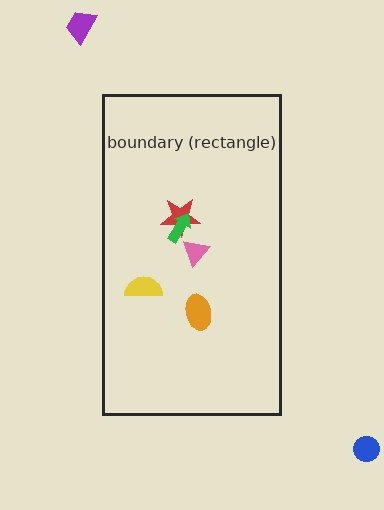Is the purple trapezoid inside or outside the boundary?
Outside.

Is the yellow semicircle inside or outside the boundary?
Inside.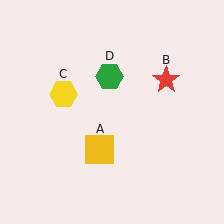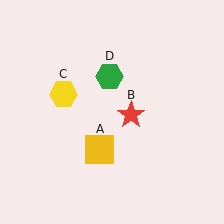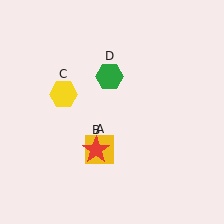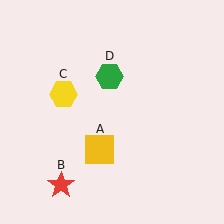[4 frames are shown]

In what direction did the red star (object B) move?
The red star (object B) moved down and to the left.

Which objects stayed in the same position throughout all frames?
Yellow square (object A) and yellow hexagon (object C) and green hexagon (object D) remained stationary.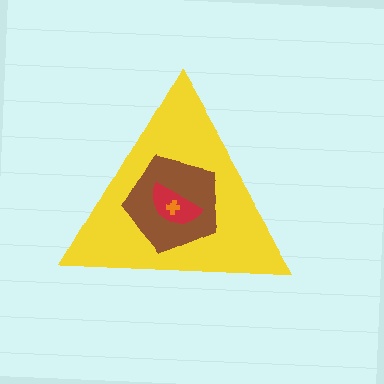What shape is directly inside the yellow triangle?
The brown pentagon.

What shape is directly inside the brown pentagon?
The red semicircle.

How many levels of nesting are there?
4.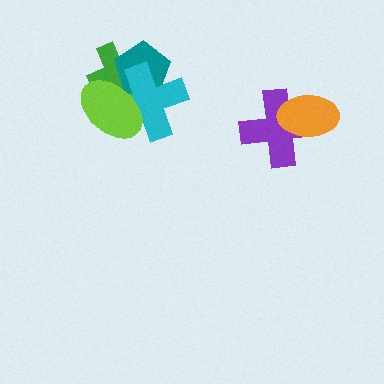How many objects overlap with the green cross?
3 objects overlap with the green cross.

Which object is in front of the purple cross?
The orange ellipse is in front of the purple cross.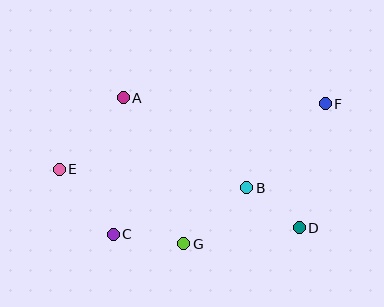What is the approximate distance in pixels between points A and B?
The distance between A and B is approximately 153 pixels.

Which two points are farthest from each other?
Points E and F are farthest from each other.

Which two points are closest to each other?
Points B and D are closest to each other.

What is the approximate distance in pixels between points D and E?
The distance between D and E is approximately 247 pixels.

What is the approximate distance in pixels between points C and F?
The distance between C and F is approximately 249 pixels.